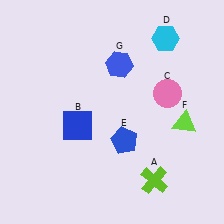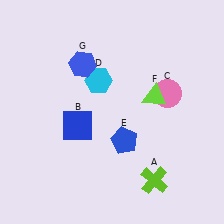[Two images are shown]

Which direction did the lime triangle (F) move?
The lime triangle (F) moved left.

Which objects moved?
The objects that moved are: the cyan hexagon (D), the lime triangle (F), the blue hexagon (G).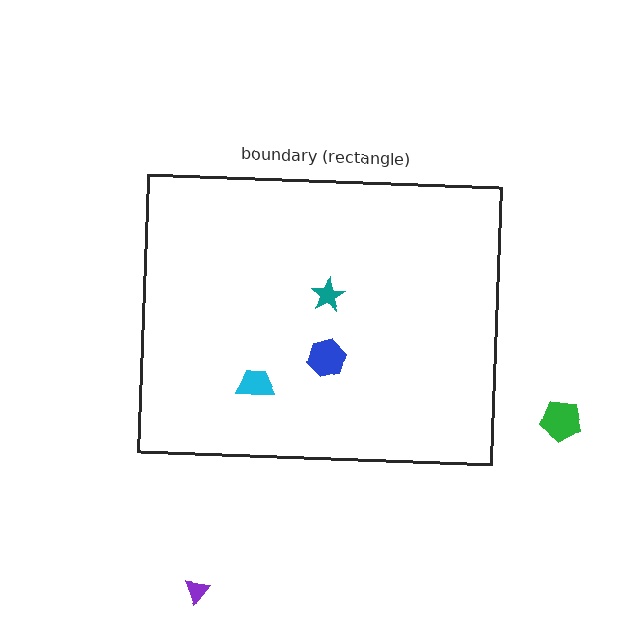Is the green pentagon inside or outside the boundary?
Outside.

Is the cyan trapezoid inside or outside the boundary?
Inside.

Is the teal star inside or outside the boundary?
Inside.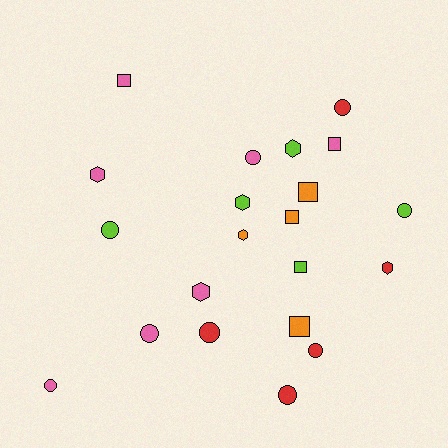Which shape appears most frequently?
Circle, with 9 objects.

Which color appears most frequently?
Pink, with 7 objects.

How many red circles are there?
There are 4 red circles.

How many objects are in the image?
There are 21 objects.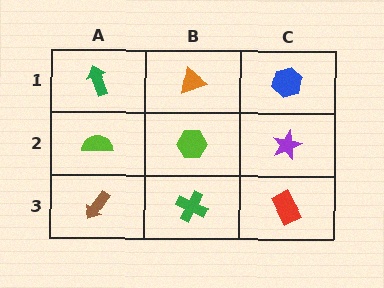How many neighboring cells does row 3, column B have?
3.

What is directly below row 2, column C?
A red rectangle.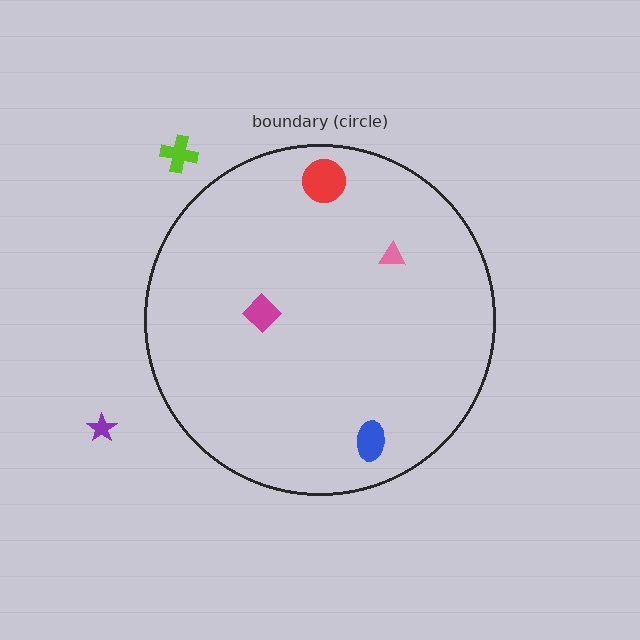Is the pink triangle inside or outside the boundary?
Inside.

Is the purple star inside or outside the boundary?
Outside.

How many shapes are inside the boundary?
4 inside, 2 outside.